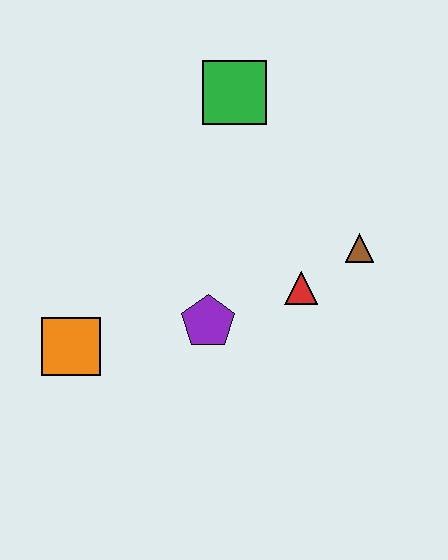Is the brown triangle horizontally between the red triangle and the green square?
No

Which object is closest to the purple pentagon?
The red triangle is closest to the purple pentagon.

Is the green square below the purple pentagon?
No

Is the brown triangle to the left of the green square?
No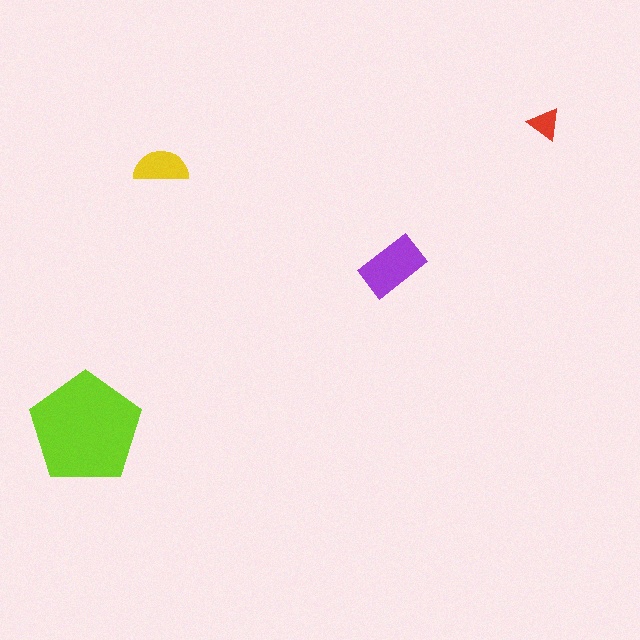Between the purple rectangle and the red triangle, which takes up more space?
The purple rectangle.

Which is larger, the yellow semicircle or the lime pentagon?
The lime pentagon.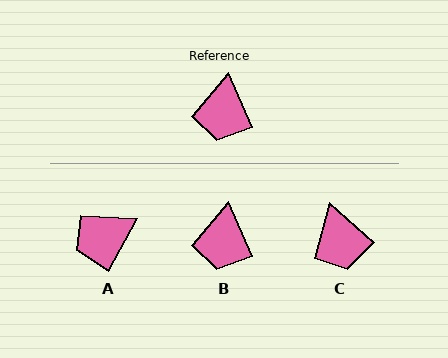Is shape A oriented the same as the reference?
No, it is off by about 52 degrees.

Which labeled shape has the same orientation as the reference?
B.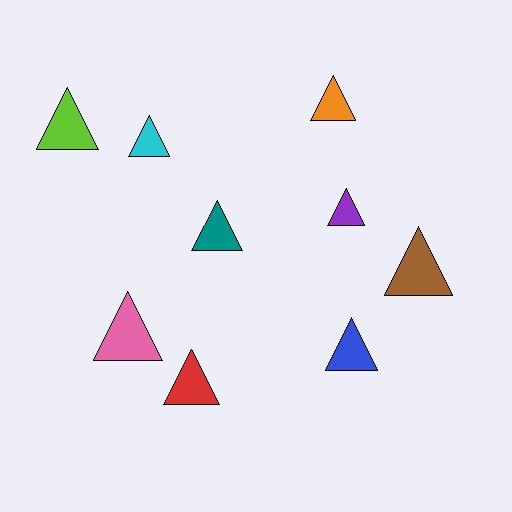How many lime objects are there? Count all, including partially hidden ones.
There is 1 lime object.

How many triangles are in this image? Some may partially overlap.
There are 9 triangles.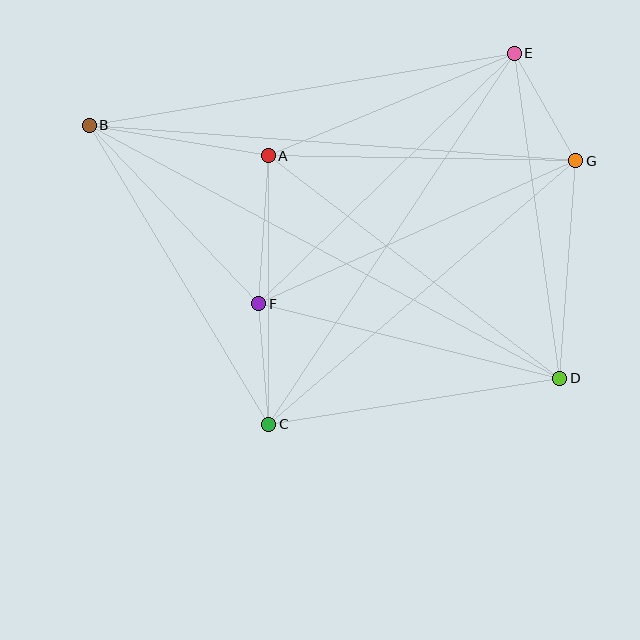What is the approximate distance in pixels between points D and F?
The distance between D and F is approximately 310 pixels.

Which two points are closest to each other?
Points C and F are closest to each other.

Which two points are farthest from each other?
Points B and D are farthest from each other.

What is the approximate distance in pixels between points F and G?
The distance between F and G is approximately 348 pixels.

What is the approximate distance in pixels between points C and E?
The distance between C and E is approximately 445 pixels.